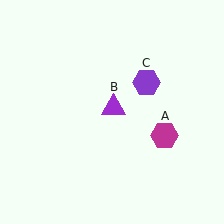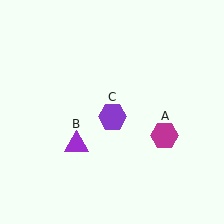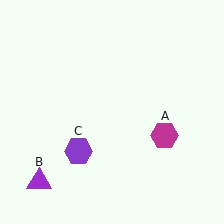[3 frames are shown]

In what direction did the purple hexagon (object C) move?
The purple hexagon (object C) moved down and to the left.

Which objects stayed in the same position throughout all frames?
Magenta hexagon (object A) remained stationary.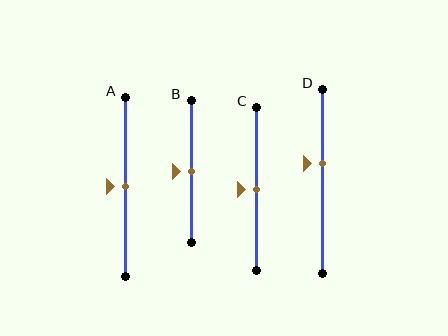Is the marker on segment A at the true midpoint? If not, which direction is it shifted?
Yes, the marker on segment A is at the true midpoint.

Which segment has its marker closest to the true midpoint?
Segment A has its marker closest to the true midpoint.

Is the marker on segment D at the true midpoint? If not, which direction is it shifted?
No, the marker on segment D is shifted upward by about 10% of the segment length.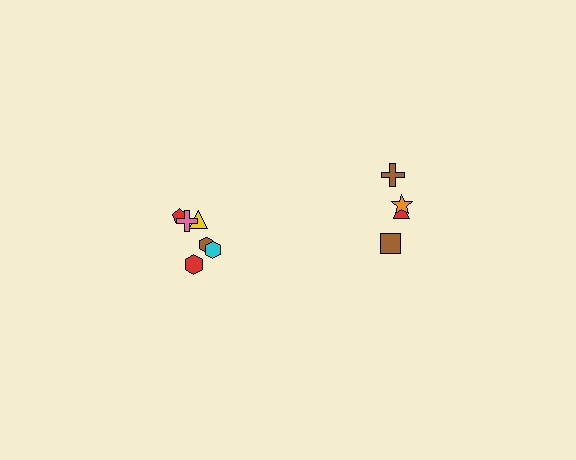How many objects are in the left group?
There are 6 objects.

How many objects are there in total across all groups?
There are 10 objects.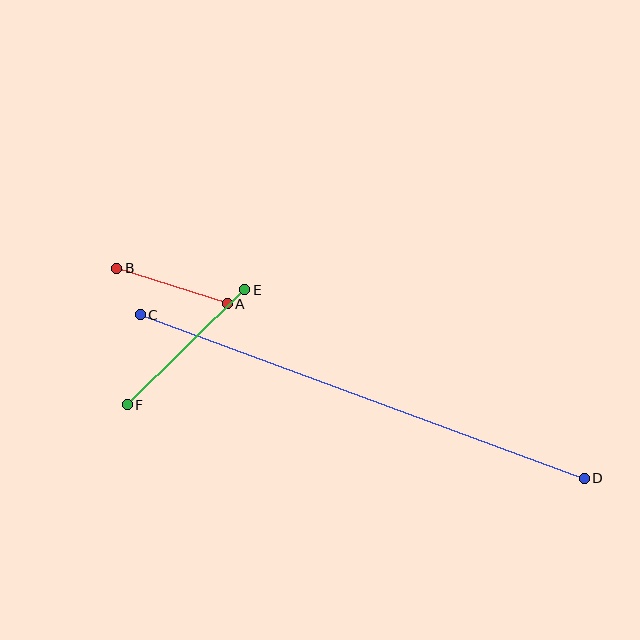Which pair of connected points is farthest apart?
Points C and D are farthest apart.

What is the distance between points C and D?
The distance is approximately 473 pixels.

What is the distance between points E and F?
The distance is approximately 164 pixels.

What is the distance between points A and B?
The distance is approximately 116 pixels.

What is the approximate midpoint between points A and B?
The midpoint is at approximately (172, 286) pixels.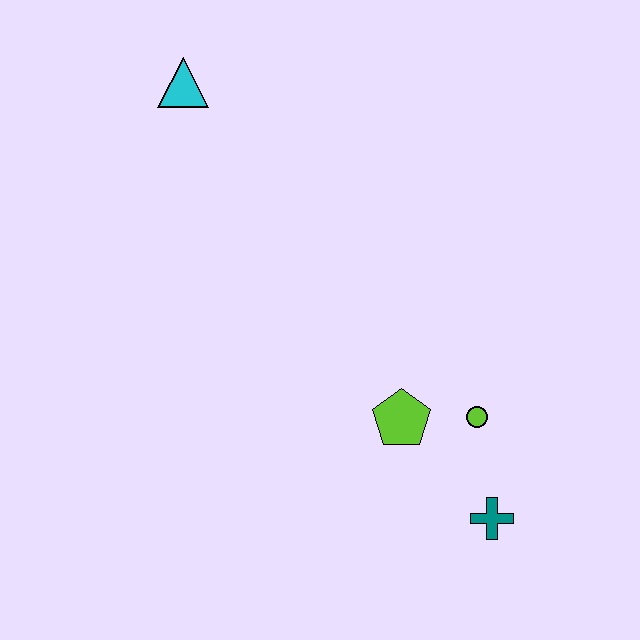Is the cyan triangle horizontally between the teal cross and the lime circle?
No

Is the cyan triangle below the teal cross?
No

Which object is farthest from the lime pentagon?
The cyan triangle is farthest from the lime pentagon.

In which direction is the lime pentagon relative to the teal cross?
The lime pentagon is above the teal cross.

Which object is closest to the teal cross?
The lime circle is closest to the teal cross.